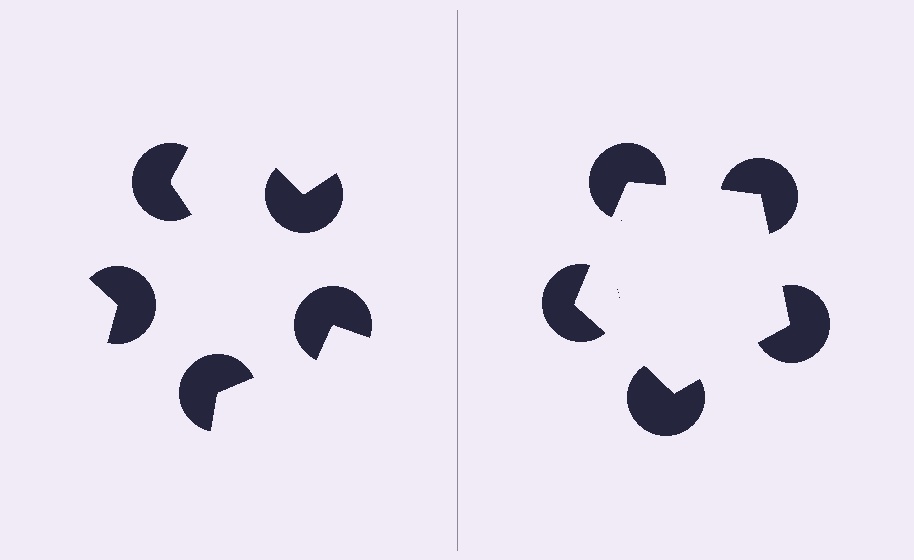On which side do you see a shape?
An illusory pentagon appears on the right side. On the left side the wedge cuts are rotated, so no coherent shape forms.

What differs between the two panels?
The pac-man discs are positioned identically on both sides; only the wedge orientations differ. On the right they align to a pentagon; on the left they are misaligned.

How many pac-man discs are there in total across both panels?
10 — 5 on each side.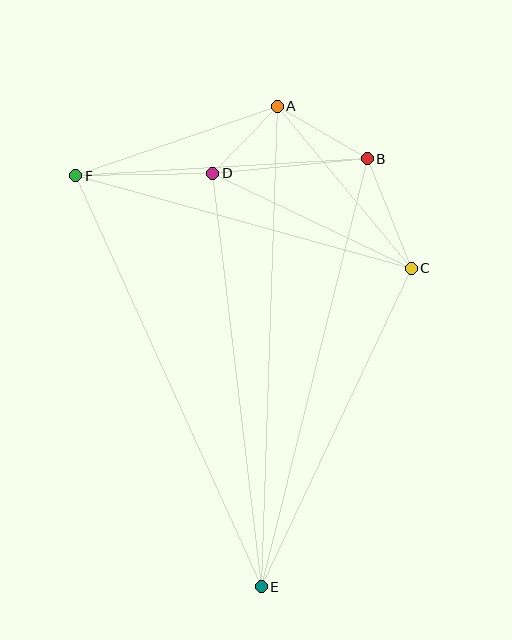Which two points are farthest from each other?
Points A and E are farthest from each other.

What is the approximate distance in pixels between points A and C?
The distance between A and C is approximately 210 pixels.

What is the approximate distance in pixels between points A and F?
The distance between A and F is approximately 213 pixels.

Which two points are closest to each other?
Points A and D are closest to each other.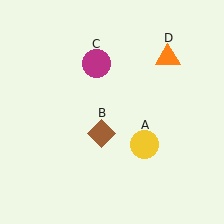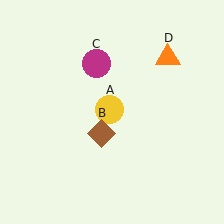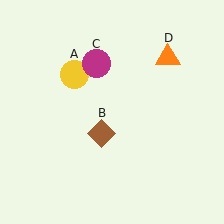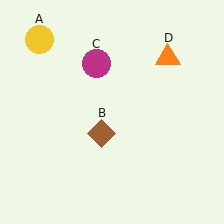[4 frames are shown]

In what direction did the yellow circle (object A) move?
The yellow circle (object A) moved up and to the left.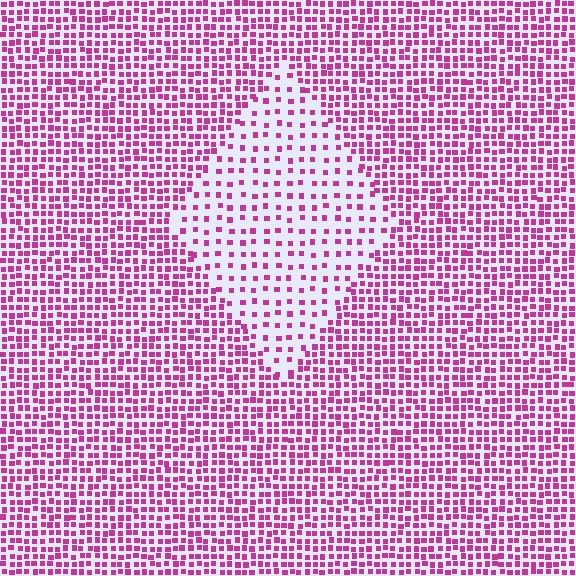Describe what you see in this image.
The image contains small magenta elements arranged at two different densities. A diamond-shaped region is visible where the elements are less densely packed than the surrounding area.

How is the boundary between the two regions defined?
The boundary is defined by a change in element density (approximately 2.3x ratio). All elements are the same color, size, and shape.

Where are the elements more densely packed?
The elements are more densely packed outside the diamond boundary.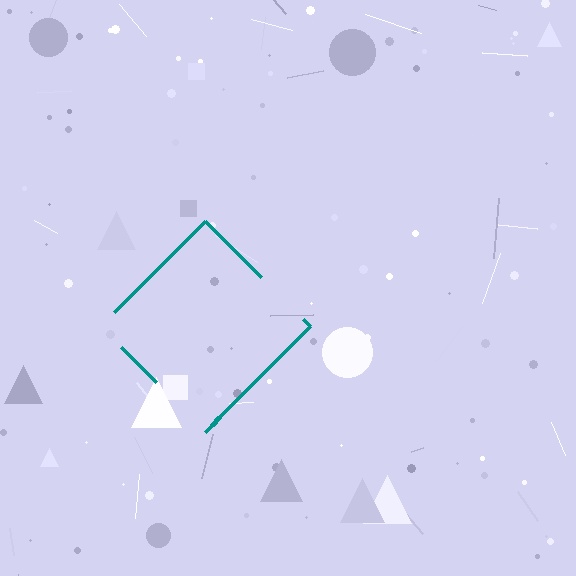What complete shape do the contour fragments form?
The contour fragments form a diamond.